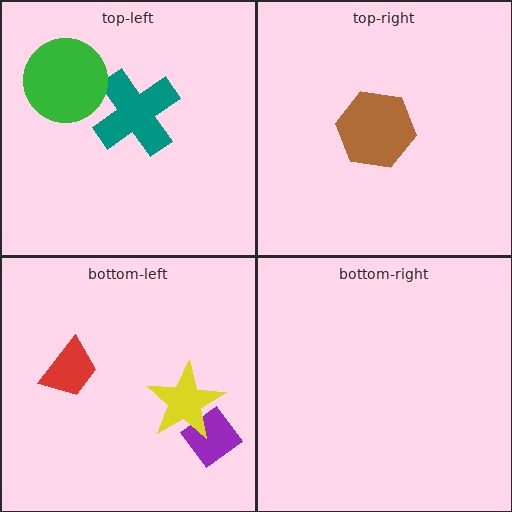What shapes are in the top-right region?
The brown hexagon.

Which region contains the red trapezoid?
The bottom-left region.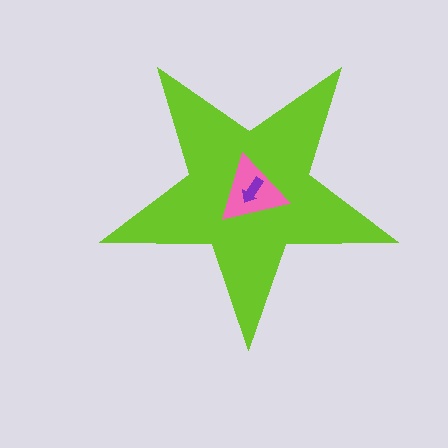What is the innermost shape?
The purple arrow.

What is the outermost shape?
The lime star.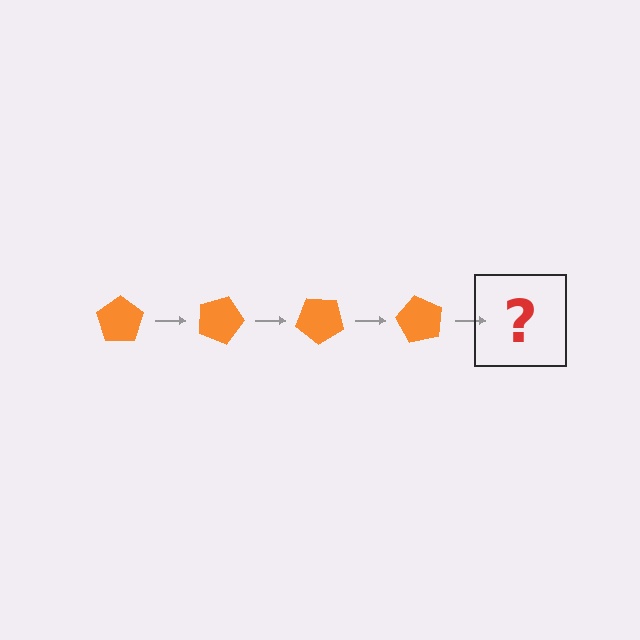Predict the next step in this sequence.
The next step is an orange pentagon rotated 80 degrees.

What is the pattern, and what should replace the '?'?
The pattern is that the pentagon rotates 20 degrees each step. The '?' should be an orange pentagon rotated 80 degrees.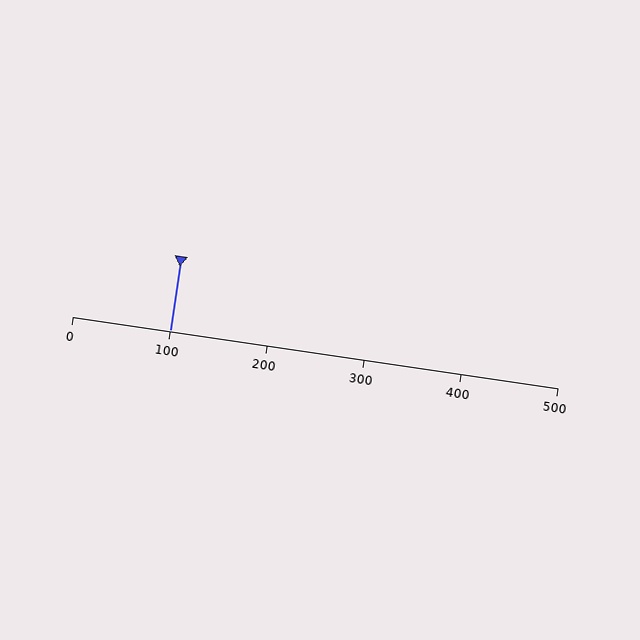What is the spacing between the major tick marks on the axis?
The major ticks are spaced 100 apart.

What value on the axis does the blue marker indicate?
The marker indicates approximately 100.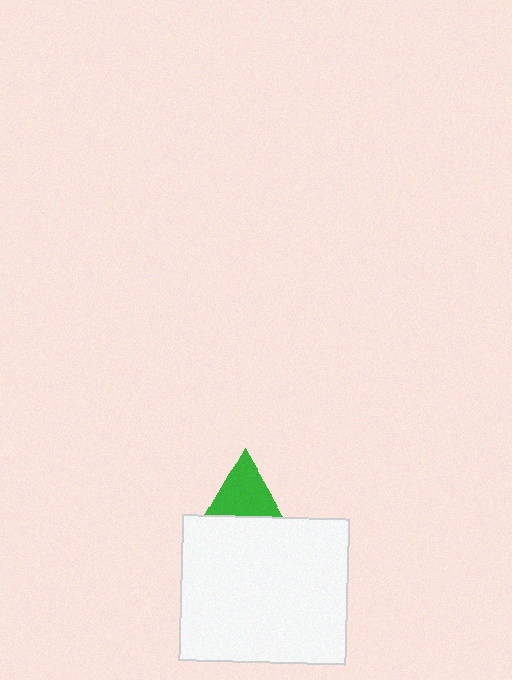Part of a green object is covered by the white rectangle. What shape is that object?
It is a triangle.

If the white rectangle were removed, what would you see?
You would see the complete green triangle.